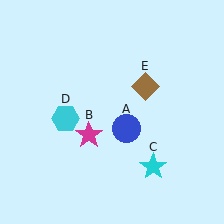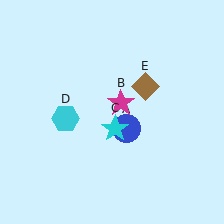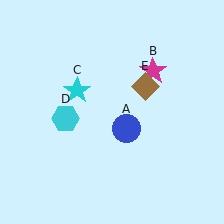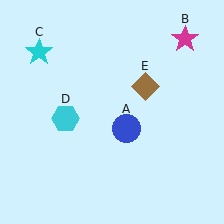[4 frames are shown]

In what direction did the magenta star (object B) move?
The magenta star (object B) moved up and to the right.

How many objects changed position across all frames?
2 objects changed position: magenta star (object B), cyan star (object C).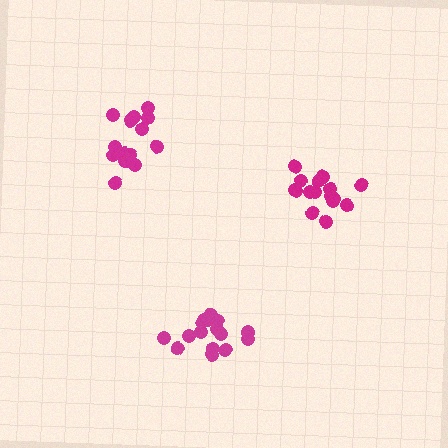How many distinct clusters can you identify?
There are 3 distinct clusters.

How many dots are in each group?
Group 1: 14 dots, Group 2: 15 dots, Group 3: 16 dots (45 total).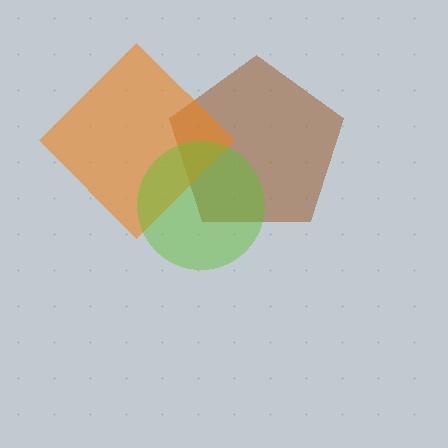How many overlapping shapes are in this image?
There are 3 overlapping shapes in the image.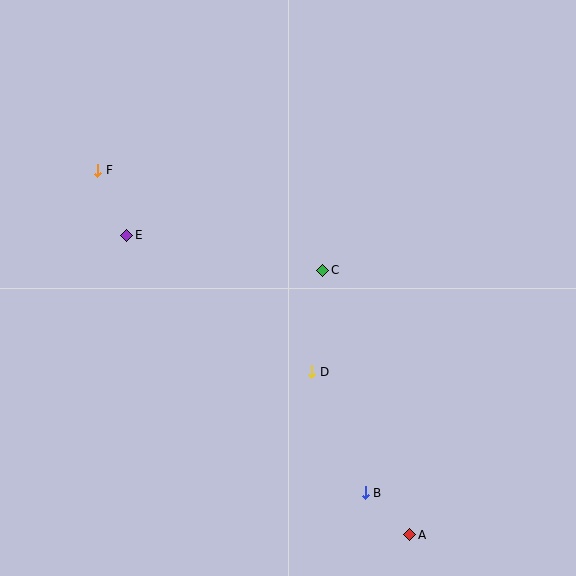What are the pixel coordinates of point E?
Point E is at (127, 235).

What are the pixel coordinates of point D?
Point D is at (312, 372).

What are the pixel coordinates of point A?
Point A is at (410, 535).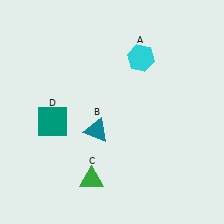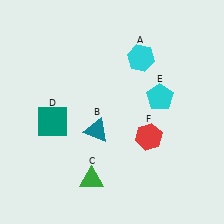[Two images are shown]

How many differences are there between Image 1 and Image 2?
There are 2 differences between the two images.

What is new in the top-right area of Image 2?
A cyan pentagon (E) was added in the top-right area of Image 2.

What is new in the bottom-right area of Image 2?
A red hexagon (F) was added in the bottom-right area of Image 2.